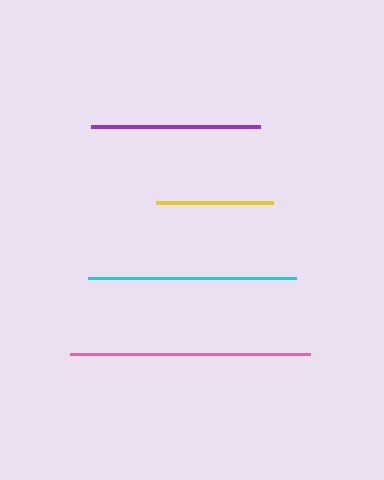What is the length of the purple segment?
The purple segment is approximately 169 pixels long.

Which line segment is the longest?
The pink line is the longest at approximately 240 pixels.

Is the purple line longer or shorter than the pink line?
The pink line is longer than the purple line.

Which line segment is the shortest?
The yellow line is the shortest at approximately 117 pixels.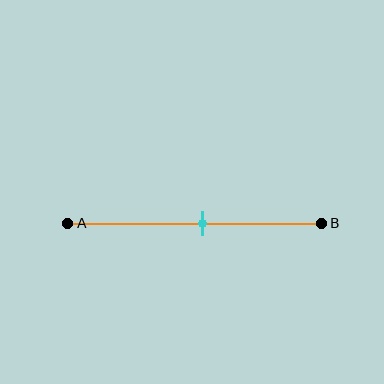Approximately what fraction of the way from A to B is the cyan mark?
The cyan mark is approximately 55% of the way from A to B.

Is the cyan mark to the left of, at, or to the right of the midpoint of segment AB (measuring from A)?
The cyan mark is to the right of the midpoint of segment AB.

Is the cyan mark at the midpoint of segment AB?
No, the mark is at about 55% from A, not at the 50% midpoint.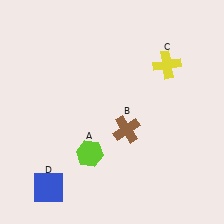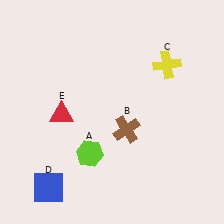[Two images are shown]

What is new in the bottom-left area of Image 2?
A red triangle (E) was added in the bottom-left area of Image 2.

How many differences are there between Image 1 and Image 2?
There is 1 difference between the two images.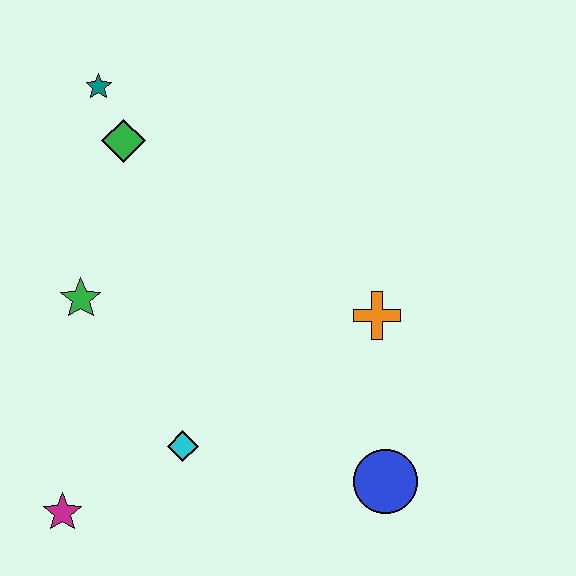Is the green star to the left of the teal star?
Yes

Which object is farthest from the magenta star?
The teal star is farthest from the magenta star.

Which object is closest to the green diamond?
The teal star is closest to the green diamond.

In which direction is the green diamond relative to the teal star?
The green diamond is below the teal star.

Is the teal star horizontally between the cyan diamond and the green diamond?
No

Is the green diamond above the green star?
Yes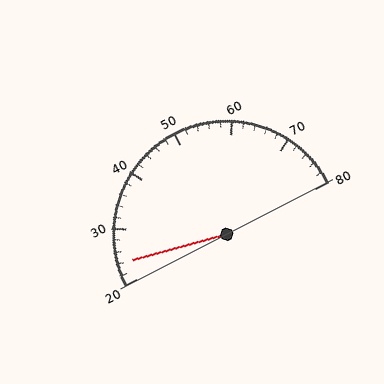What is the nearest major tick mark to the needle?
The nearest major tick mark is 20.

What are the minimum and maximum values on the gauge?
The gauge ranges from 20 to 80.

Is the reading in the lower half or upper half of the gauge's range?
The reading is in the lower half of the range (20 to 80).